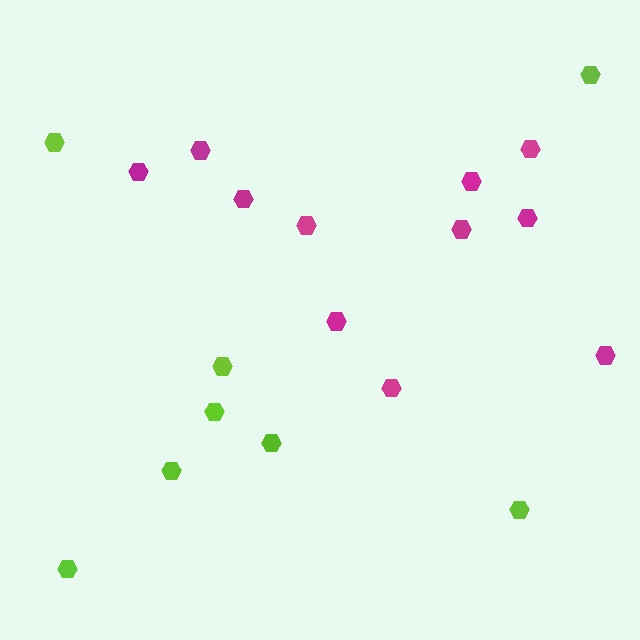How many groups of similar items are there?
There are 2 groups: one group of lime hexagons (8) and one group of magenta hexagons (11).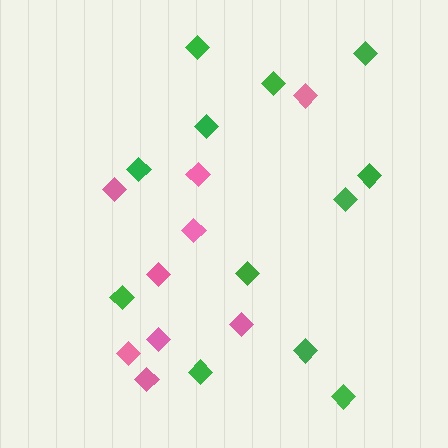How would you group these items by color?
There are 2 groups: one group of green diamonds (12) and one group of pink diamonds (9).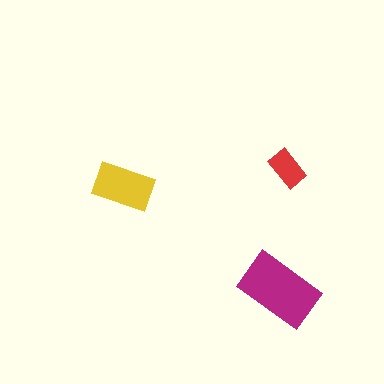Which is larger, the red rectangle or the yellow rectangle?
The yellow one.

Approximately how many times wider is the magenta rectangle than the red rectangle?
About 2 times wider.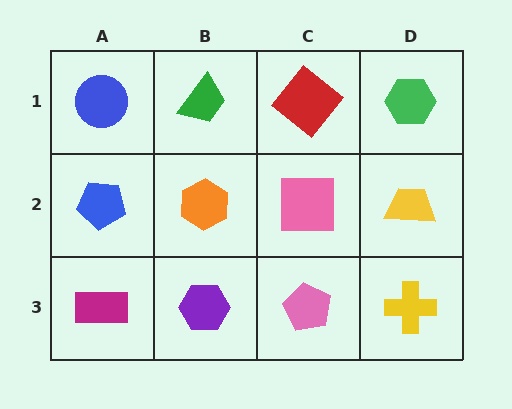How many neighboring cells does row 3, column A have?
2.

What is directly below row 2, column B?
A purple hexagon.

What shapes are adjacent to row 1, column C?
A pink square (row 2, column C), a green trapezoid (row 1, column B), a green hexagon (row 1, column D).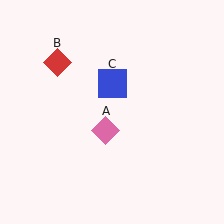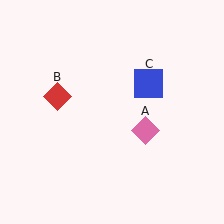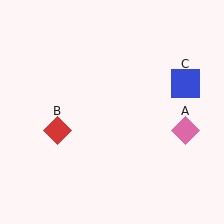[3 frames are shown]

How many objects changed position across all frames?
3 objects changed position: pink diamond (object A), red diamond (object B), blue square (object C).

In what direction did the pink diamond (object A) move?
The pink diamond (object A) moved right.